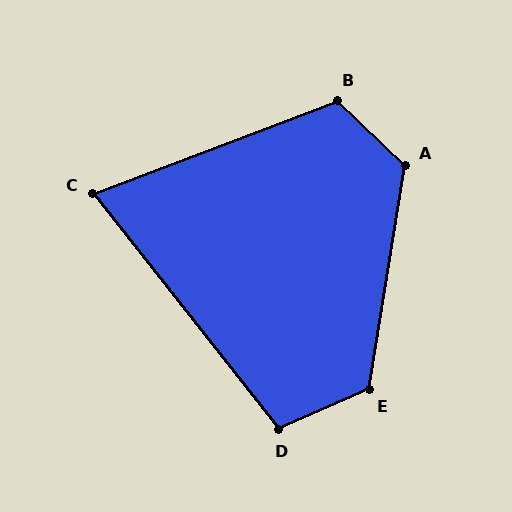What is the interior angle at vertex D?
Approximately 105 degrees (obtuse).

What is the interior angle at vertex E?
Approximately 123 degrees (obtuse).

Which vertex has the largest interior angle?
A, at approximately 124 degrees.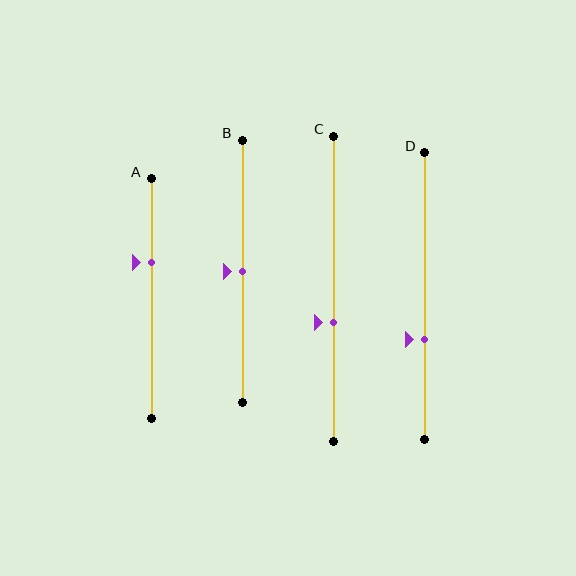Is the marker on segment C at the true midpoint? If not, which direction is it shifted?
No, the marker on segment C is shifted downward by about 11% of the segment length.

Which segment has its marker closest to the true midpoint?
Segment B has its marker closest to the true midpoint.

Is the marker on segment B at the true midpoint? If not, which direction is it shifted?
Yes, the marker on segment B is at the true midpoint.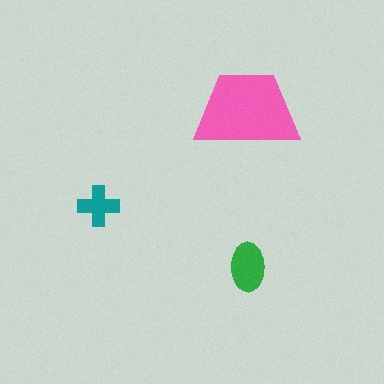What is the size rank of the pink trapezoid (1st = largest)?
1st.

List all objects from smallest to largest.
The teal cross, the green ellipse, the pink trapezoid.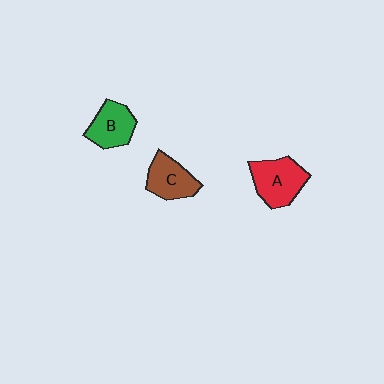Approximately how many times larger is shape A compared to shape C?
Approximately 1.2 times.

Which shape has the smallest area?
Shape B (green).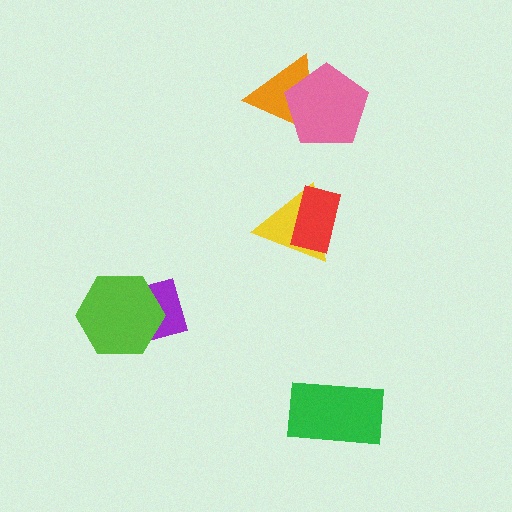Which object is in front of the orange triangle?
The pink pentagon is in front of the orange triangle.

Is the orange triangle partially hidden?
Yes, it is partially covered by another shape.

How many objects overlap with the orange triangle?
1 object overlaps with the orange triangle.